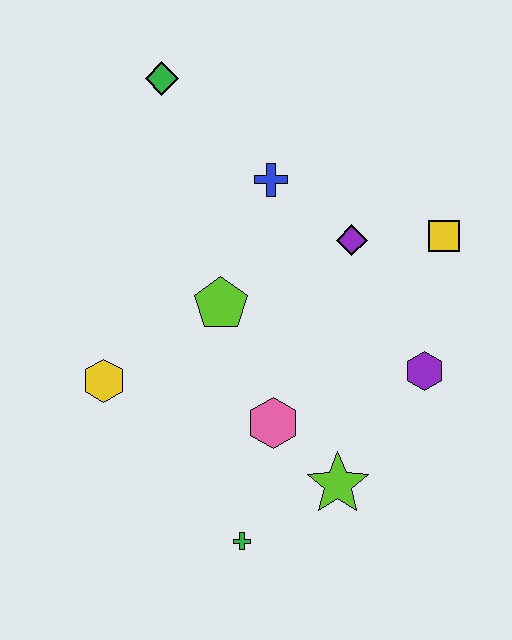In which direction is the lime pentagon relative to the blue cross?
The lime pentagon is below the blue cross.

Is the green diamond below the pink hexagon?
No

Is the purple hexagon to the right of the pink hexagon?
Yes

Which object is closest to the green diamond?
The blue cross is closest to the green diamond.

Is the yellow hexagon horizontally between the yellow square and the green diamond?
No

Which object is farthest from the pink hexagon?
The green diamond is farthest from the pink hexagon.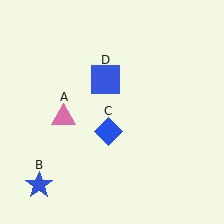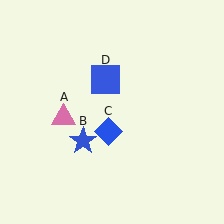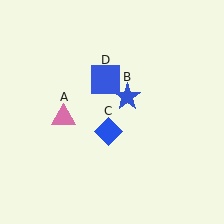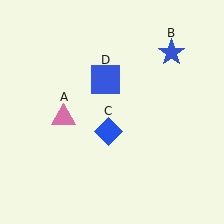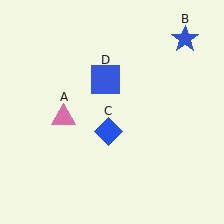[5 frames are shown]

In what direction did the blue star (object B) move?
The blue star (object B) moved up and to the right.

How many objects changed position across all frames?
1 object changed position: blue star (object B).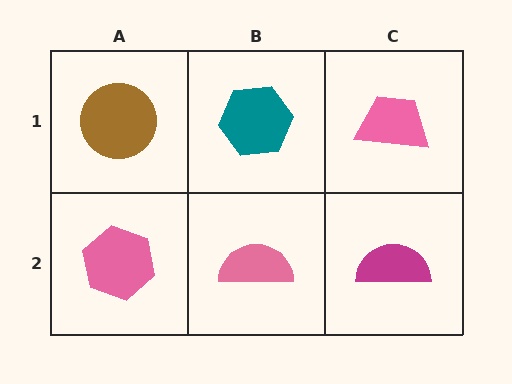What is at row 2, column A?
A pink hexagon.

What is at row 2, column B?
A pink semicircle.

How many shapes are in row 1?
3 shapes.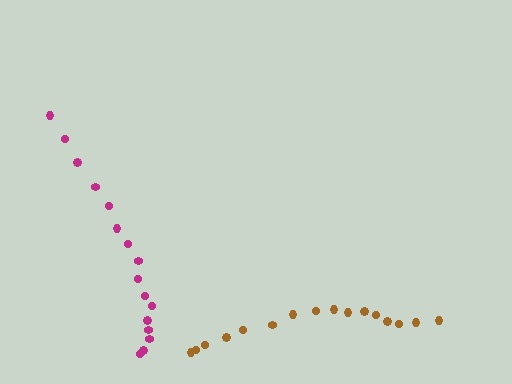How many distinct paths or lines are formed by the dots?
There are 2 distinct paths.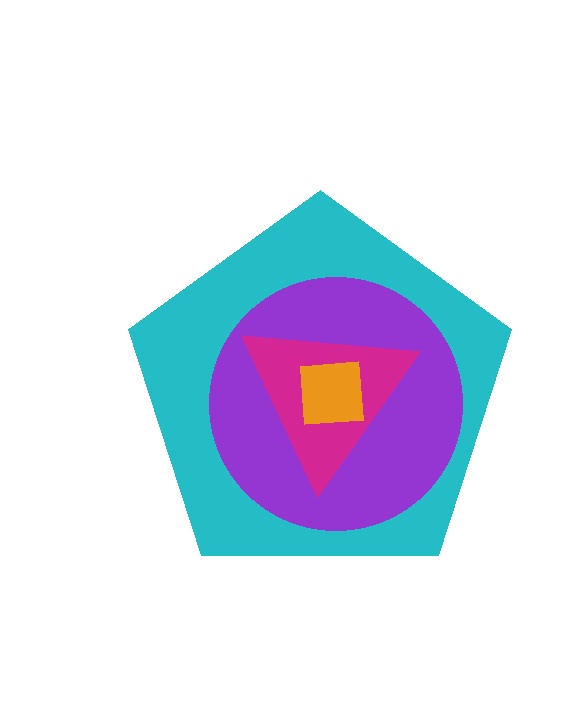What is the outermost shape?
The cyan pentagon.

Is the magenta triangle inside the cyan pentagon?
Yes.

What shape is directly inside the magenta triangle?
The orange square.